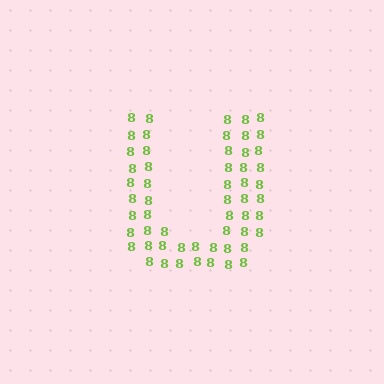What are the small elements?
The small elements are digit 8's.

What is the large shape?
The large shape is the letter U.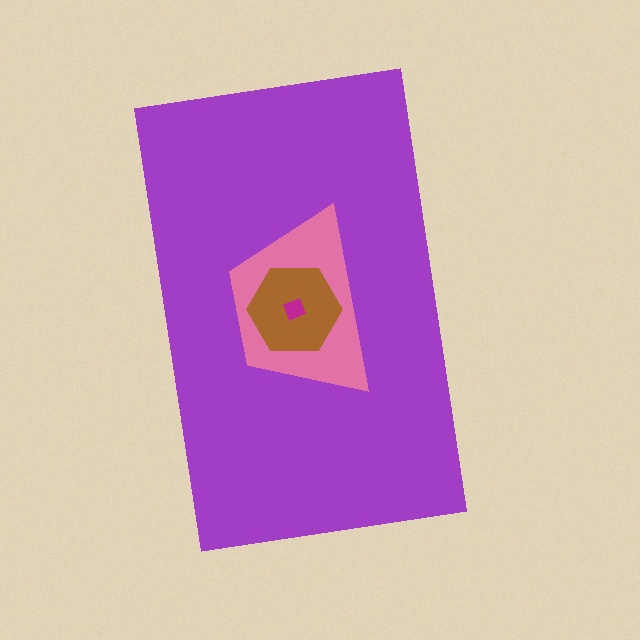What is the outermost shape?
The purple rectangle.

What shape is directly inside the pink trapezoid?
The brown hexagon.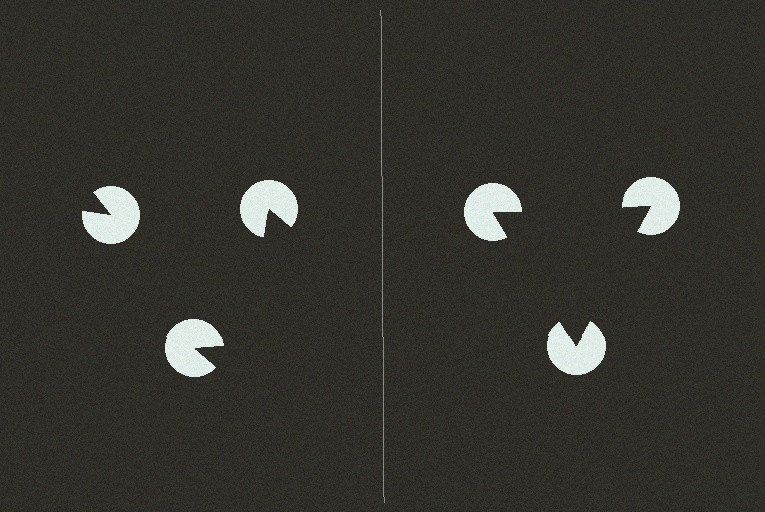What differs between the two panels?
The pac-man discs are positioned identically on both sides; only the wedge orientations differ. On the right they align to a triangle; on the left they are misaligned.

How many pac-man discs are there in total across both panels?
6 — 3 on each side.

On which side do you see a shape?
An illusory triangle appears on the right side. On the left side the wedge cuts are rotated, so no coherent shape forms.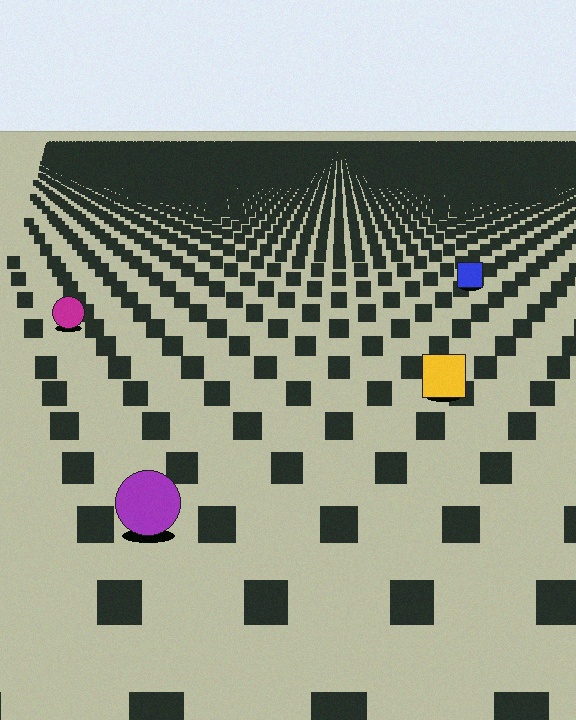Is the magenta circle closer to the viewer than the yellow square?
No. The yellow square is closer — you can tell from the texture gradient: the ground texture is coarser near it.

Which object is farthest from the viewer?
The blue square is farthest from the viewer. It appears smaller and the ground texture around it is denser.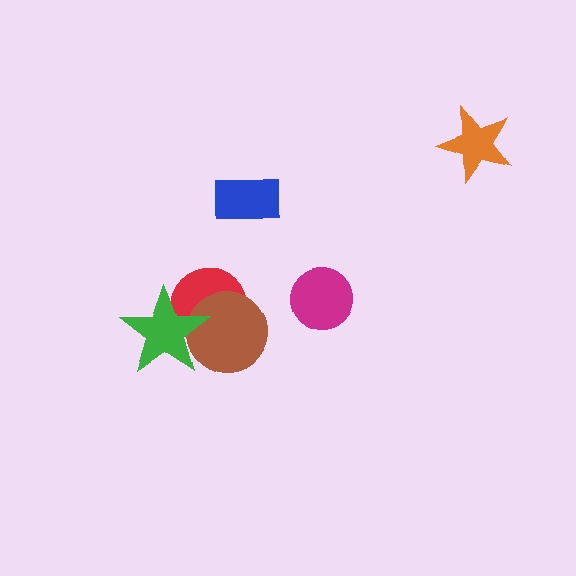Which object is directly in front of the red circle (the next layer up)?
The brown circle is directly in front of the red circle.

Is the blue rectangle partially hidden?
No, no other shape covers it.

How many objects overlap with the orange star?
0 objects overlap with the orange star.